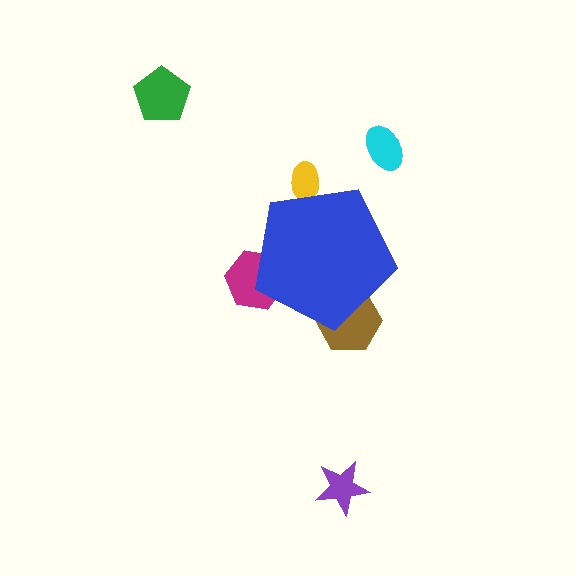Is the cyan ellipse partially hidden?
No, the cyan ellipse is fully visible.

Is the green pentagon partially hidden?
No, the green pentagon is fully visible.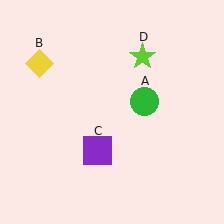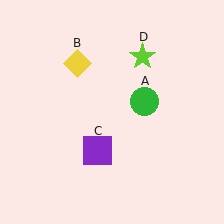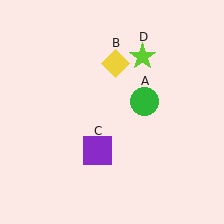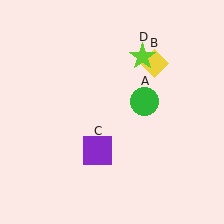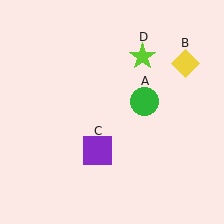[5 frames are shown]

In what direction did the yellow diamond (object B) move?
The yellow diamond (object B) moved right.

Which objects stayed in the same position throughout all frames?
Green circle (object A) and purple square (object C) and lime star (object D) remained stationary.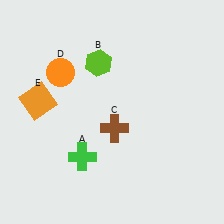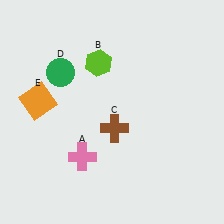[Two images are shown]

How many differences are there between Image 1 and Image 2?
There are 2 differences between the two images.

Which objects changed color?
A changed from green to pink. D changed from orange to green.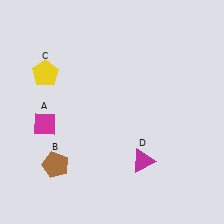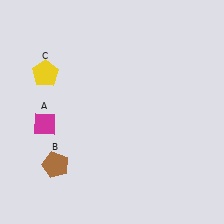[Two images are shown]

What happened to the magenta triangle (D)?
The magenta triangle (D) was removed in Image 2. It was in the bottom-right area of Image 1.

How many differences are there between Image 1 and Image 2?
There is 1 difference between the two images.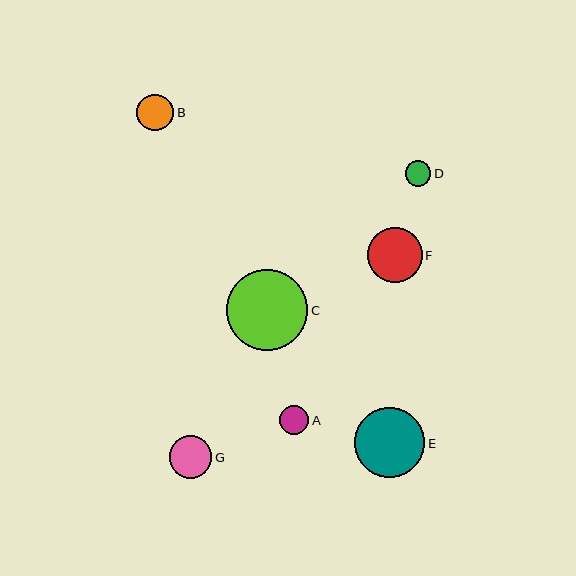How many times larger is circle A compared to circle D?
Circle A is approximately 1.1 times the size of circle D.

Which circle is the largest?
Circle C is the largest with a size of approximately 81 pixels.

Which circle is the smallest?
Circle D is the smallest with a size of approximately 26 pixels.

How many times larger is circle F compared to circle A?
Circle F is approximately 1.9 times the size of circle A.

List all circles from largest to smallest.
From largest to smallest: C, E, F, G, B, A, D.